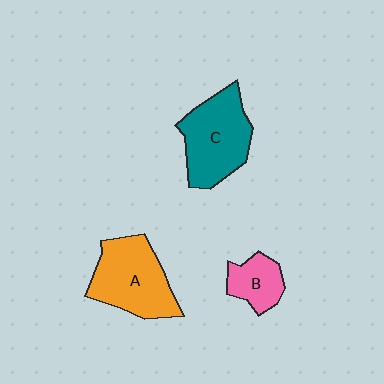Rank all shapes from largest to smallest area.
From largest to smallest: C (teal), A (orange), B (pink).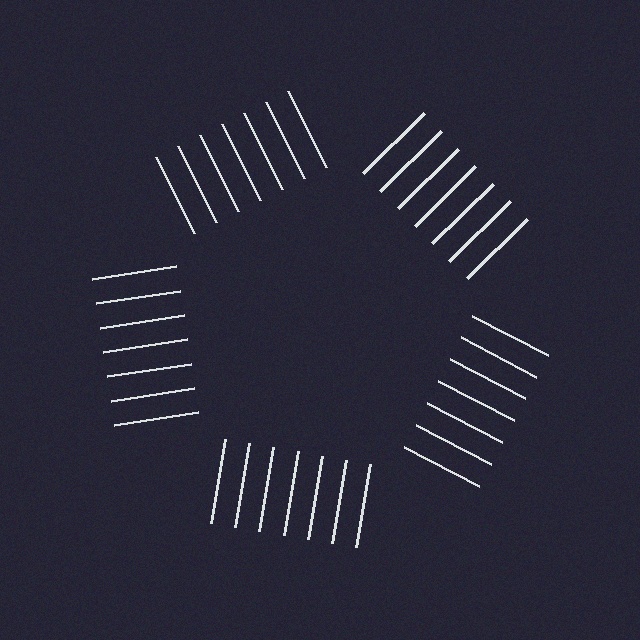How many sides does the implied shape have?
5 sides — the line-ends trace a pentagon.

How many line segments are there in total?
35 — 7 along each of the 5 edges.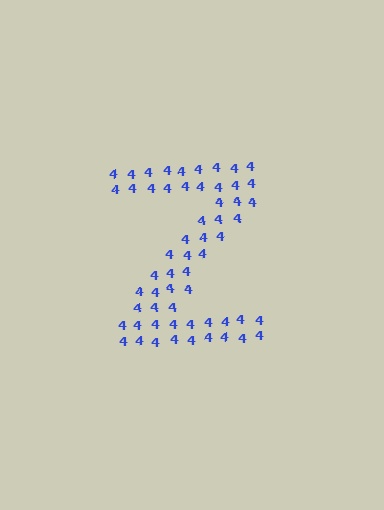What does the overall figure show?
The overall figure shows the letter Z.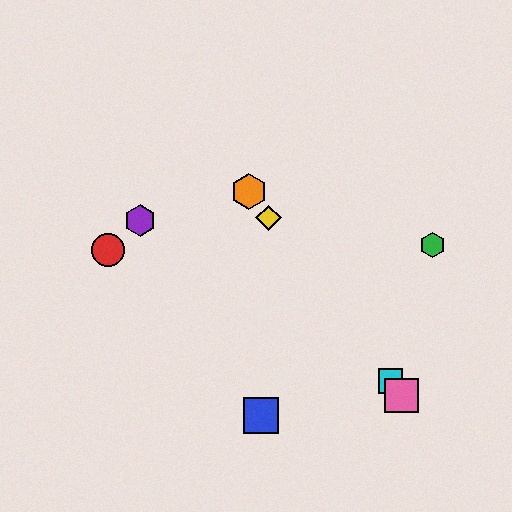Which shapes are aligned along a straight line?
The yellow diamond, the orange hexagon, the cyan square, the pink square are aligned along a straight line.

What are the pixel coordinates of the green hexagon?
The green hexagon is at (432, 245).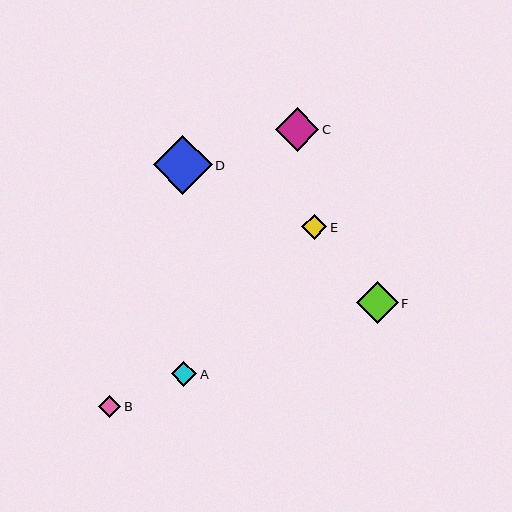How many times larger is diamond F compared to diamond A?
Diamond F is approximately 1.7 times the size of diamond A.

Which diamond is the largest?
Diamond D is the largest with a size of approximately 59 pixels.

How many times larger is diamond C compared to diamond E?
Diamond C is approximately 1.7 times the size of diamond E.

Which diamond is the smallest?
Diamond B is the smallest with a size of approximately 22 pixels.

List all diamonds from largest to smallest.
From largest to smallest: D, C, F, A, E, B.